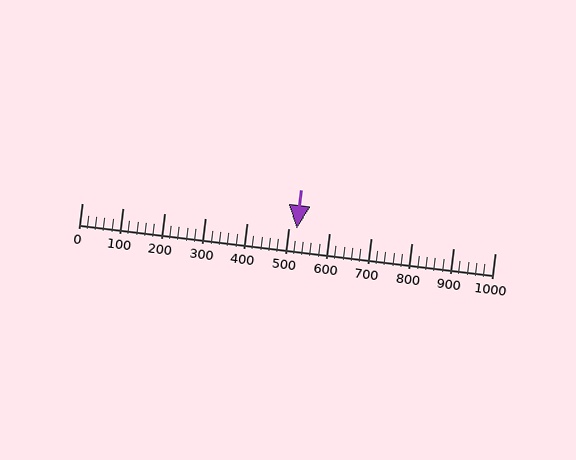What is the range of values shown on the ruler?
The ruler shows values from 0 to 1000.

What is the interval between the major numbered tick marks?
The major tick marks are spaced 100 units apart.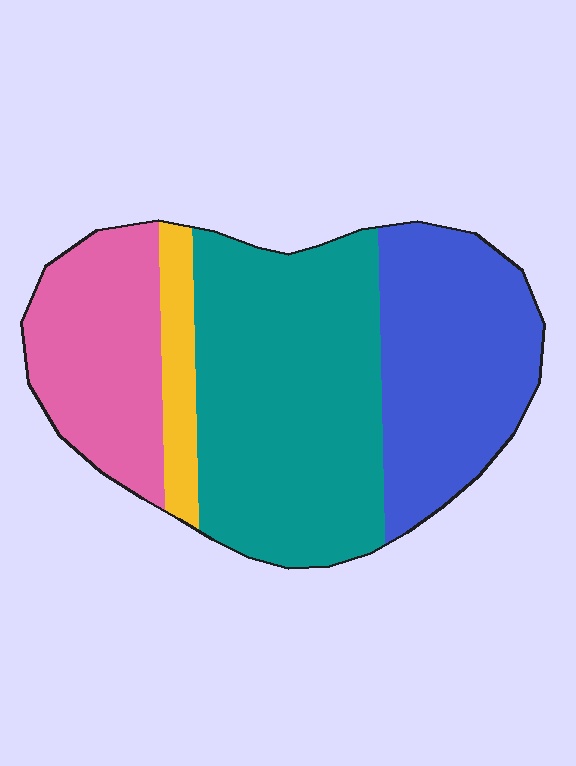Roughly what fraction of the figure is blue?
Blue takes up between a quarter and a half of the figure.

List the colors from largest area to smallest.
From largest to smallest: teal, blue, pink, yellow.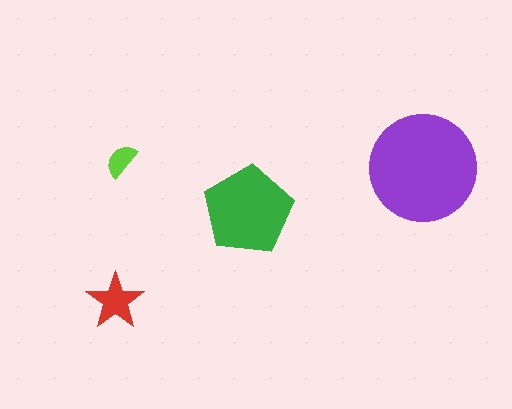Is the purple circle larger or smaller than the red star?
Larger.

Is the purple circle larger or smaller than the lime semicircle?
Larger.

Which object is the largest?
The purple circle.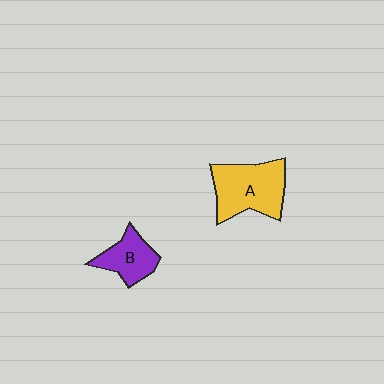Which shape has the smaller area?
Shape B (purple).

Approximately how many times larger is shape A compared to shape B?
Approximately 1.7 times.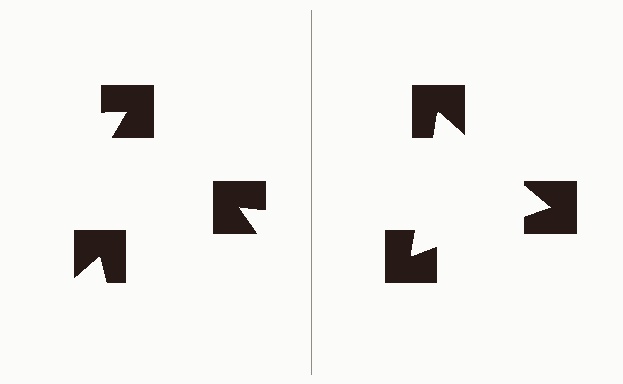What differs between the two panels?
The notched squares are positioned identically on both sides; only the wedge orientations differ. On the right they align to a triangle; on the left they are misaligned.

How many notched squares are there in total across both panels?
6 — 3 on each side.